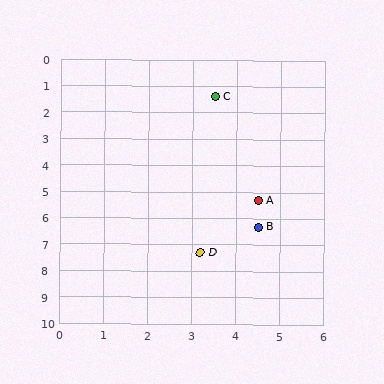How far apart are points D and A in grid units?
Points D and A are about 2.4 grid units apart.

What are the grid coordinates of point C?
Point C is at approximately (3.5, 1.4).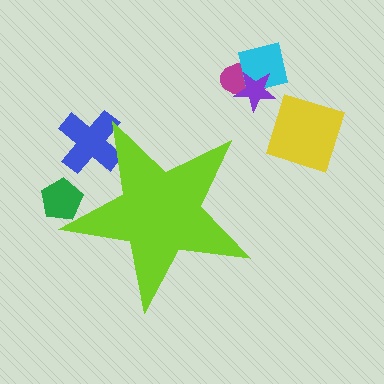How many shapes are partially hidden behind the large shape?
2 shapes are partially hidden.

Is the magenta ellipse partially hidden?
No, the magenta ellipse is fully visible.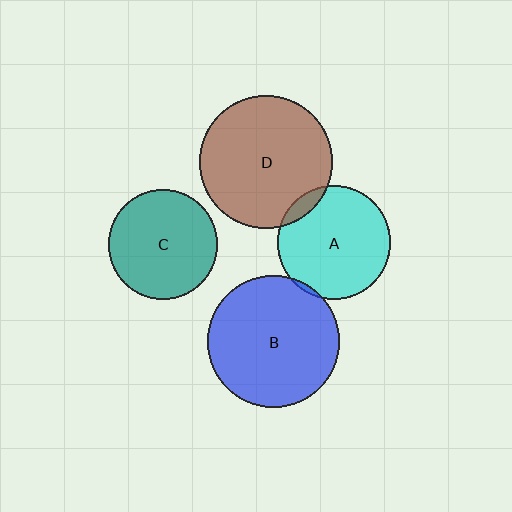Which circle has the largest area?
Circle D (brown).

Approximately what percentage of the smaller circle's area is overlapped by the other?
Approximately 5%.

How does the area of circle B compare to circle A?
Approximately 1.4 times.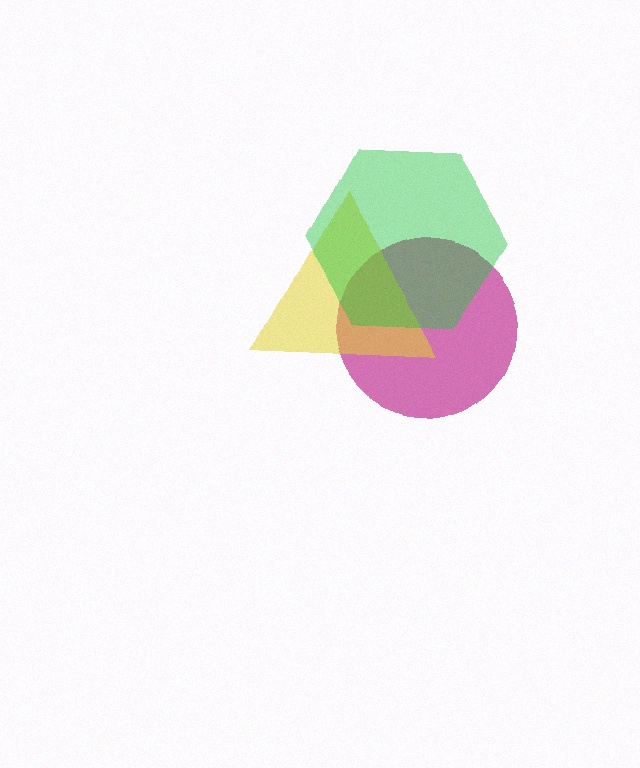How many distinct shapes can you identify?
There are 3 distinct shapes: a magenta circle, a yellow triangle, a green hexagon.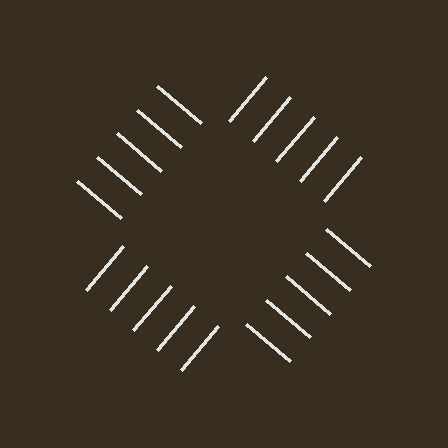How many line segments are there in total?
20 — 5 along each of the 4 edges.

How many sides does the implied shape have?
4 sides — the line-ends trace a square.